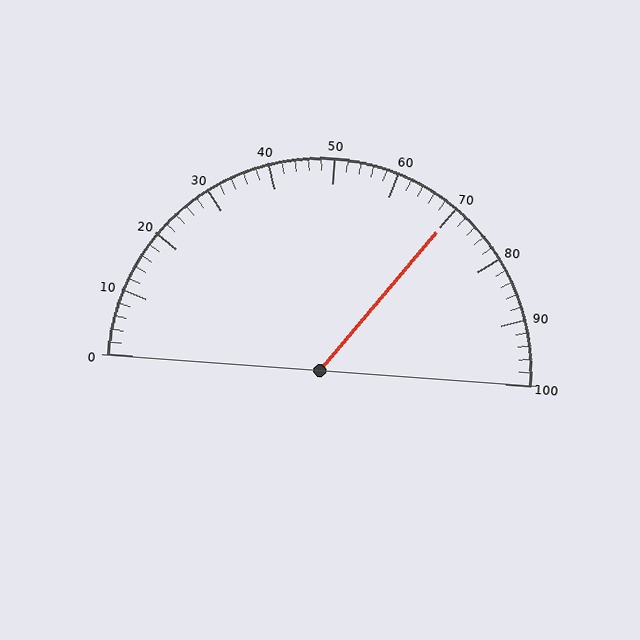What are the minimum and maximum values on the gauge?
The gauge ranges from 0 to 100.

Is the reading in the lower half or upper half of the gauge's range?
The reading is in the upper half of the range (0 to 100).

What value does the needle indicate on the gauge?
The needle indicates approximately 70.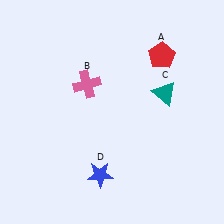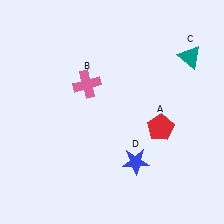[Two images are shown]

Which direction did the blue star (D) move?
The blue star (D) moved right.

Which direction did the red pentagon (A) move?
The red pentagon (A) moved down.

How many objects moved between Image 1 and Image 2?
3 objects moved between the two images.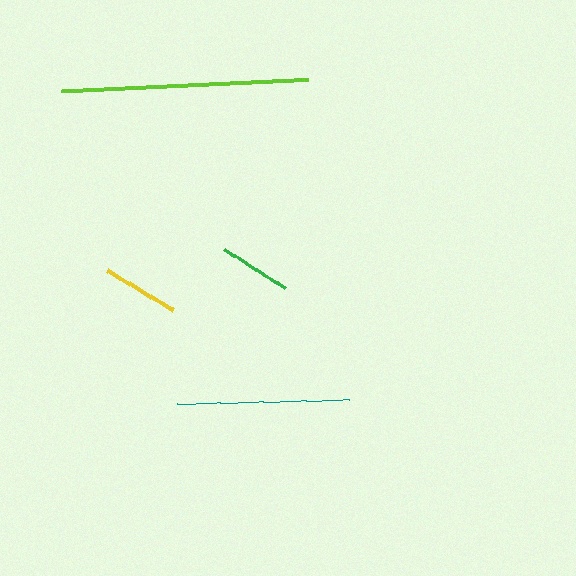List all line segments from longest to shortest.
From longest to shortest: lime, teal, yellow, green.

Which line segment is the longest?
The lime line is the longest at approximately 247 pixels.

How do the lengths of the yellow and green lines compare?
The yellow and green lines are approximately the same length.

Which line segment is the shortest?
The green line is the shortest at approximately 72 pixels.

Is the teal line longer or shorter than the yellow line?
The teal line is longer than the yellow line.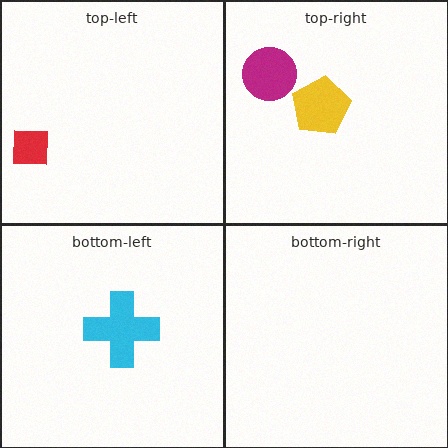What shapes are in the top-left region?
The red square.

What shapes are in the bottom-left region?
The cyan cross.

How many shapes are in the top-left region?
1.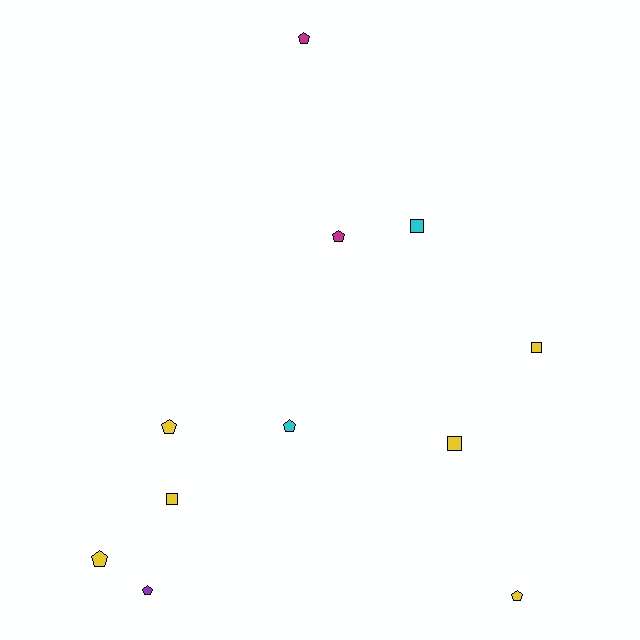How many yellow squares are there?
There are 3 yellow squares.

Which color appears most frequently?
Yellow, with 6 objects.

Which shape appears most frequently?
Pentagon, with 7 objects.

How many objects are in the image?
There are 11 objects.